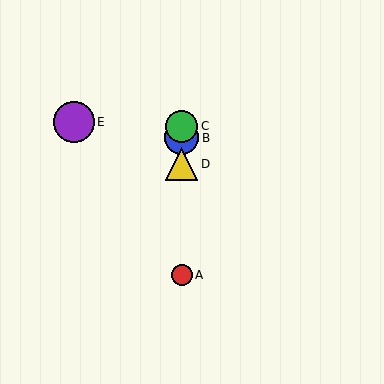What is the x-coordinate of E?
Object E is at x≈74.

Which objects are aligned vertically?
Objects A, B, C, D are aligned vertically.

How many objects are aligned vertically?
4 objects (A, B, C, D) are aligned vertically.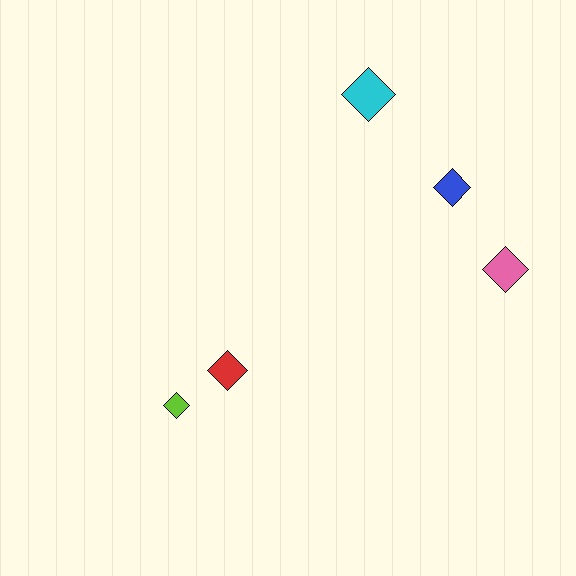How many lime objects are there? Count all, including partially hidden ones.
There is 1 lime object.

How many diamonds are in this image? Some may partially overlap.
There are 5 diamonds.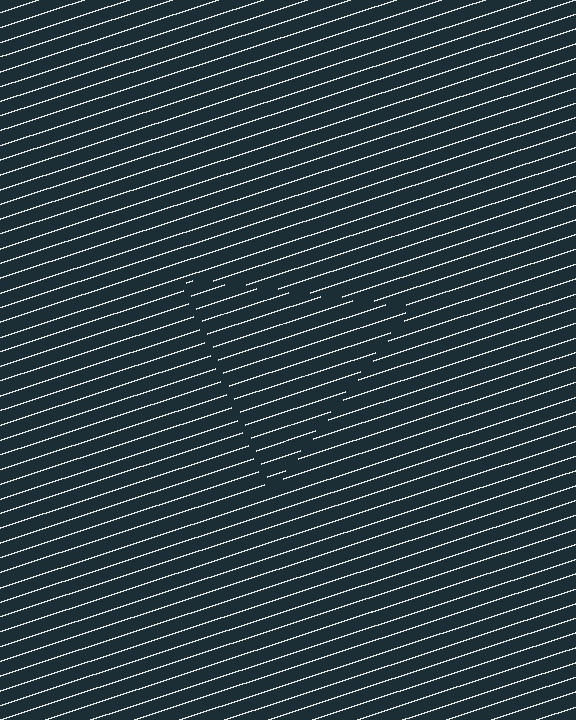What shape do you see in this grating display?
An illusory triangle. The interior of the shape contains the same grating, shifted by half a period — the contour is defined by the phase discontinuity where line-ends from the inner and outer gratings abut.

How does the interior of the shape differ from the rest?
The interior of the shape contains the same grating, shifted by half a period — the contour is defined by the phase discontinuity where line-ends from the inner and outer gratings abut.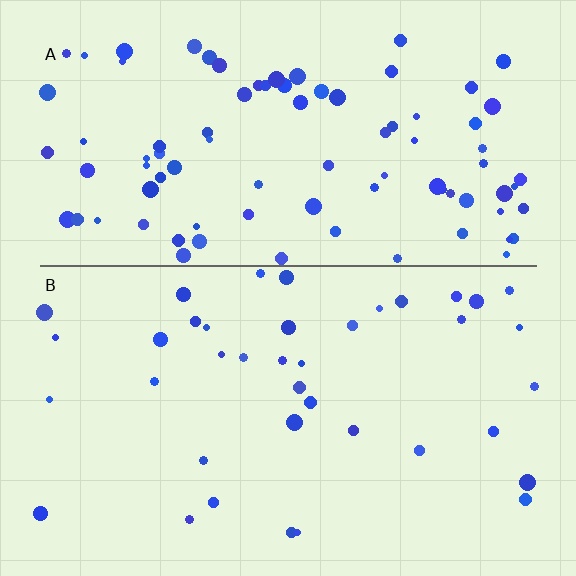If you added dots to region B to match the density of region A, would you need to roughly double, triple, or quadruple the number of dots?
Approximately double.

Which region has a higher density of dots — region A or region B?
A (the top).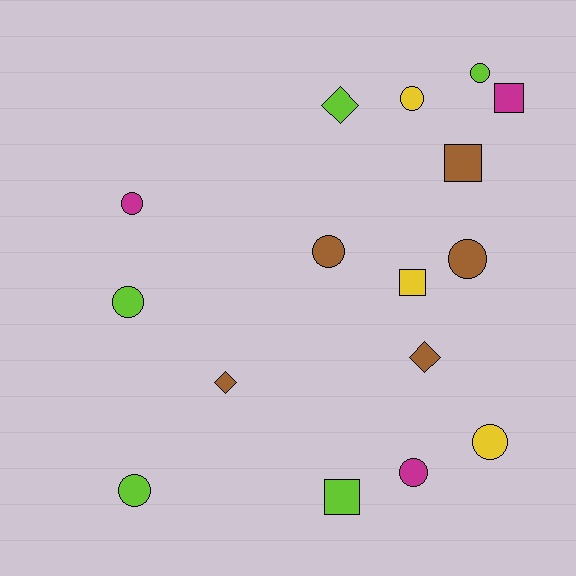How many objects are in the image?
There are 16 objects.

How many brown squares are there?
There is 1 brown square.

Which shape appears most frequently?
Circle, with 9 objects.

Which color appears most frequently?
Lime, with 5 objects.